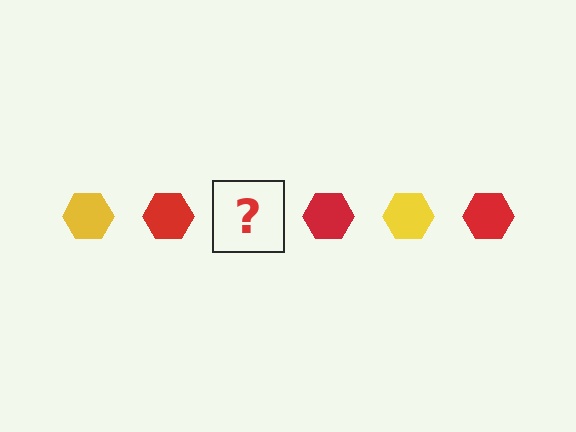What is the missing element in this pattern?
The missing element is a yellow hexagon.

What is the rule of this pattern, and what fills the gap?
The rule is that the pattern cycles through yellow, red hexagons. The gap should be filled with a yellow hexagon.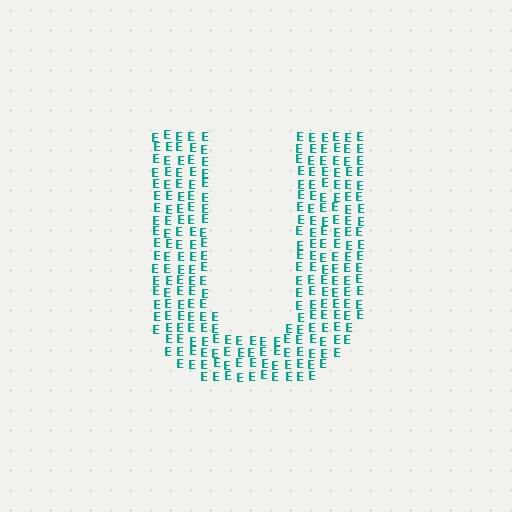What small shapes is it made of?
It is made of small letter E's.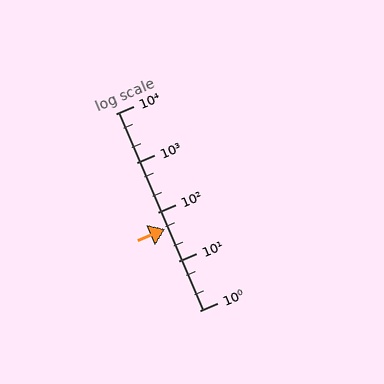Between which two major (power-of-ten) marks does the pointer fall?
The pointer is between 10 and 100.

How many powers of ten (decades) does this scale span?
The scale spans 4 decades, from 1 to 10000.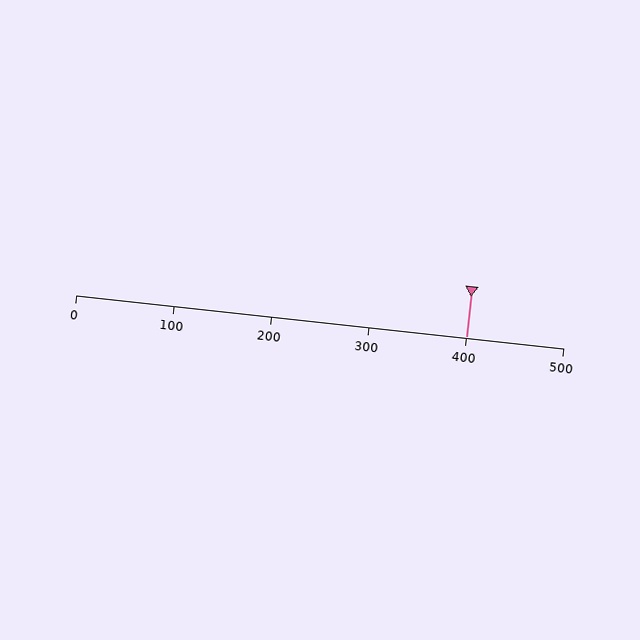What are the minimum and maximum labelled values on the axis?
The axis runs from 0 to 500.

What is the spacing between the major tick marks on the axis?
The major ticks are spaced 100 apart.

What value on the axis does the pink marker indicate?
The marker indicates approximately 400.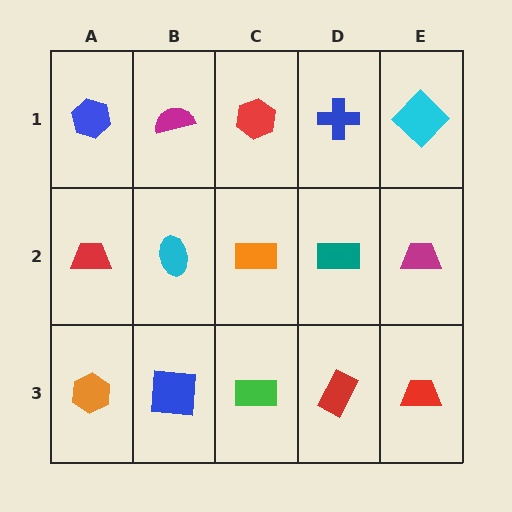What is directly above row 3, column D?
A teal rectangle.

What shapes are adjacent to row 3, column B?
A cyan ellipse (row 2, column B), an orange hexagon (row 3, column A), a green rectangle (row 3, column C).